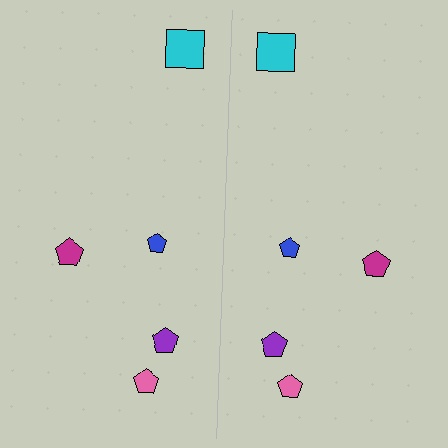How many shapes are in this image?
There are 10 shapes in this image.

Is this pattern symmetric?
Yes, this pattern has bilateral (reflection) symmetry.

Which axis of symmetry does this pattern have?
The pattern has a vertical axis of symmetry running through the center of the image.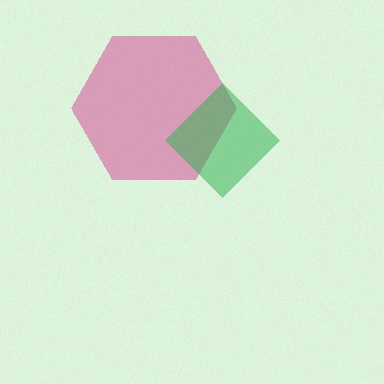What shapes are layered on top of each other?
The layered shapes are: a magenta hexagon, a green diamond.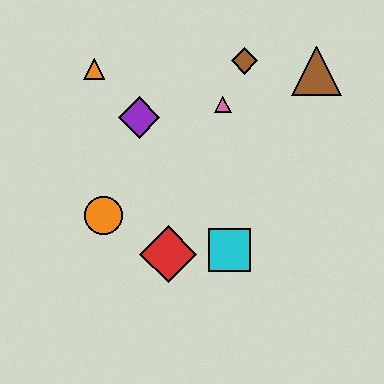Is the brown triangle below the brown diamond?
Yes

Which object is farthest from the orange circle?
The brown triangle is farthest from the orange circle.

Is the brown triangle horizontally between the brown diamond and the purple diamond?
No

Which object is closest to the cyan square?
The red diamond is closest to the cyan square.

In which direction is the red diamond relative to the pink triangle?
The red diamond is below the pink triangle.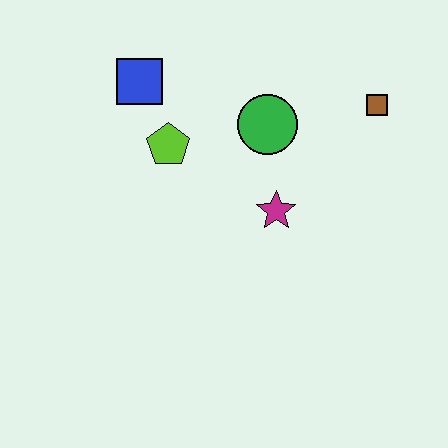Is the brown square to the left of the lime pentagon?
No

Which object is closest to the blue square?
The lime pentagon is closest to the blue square.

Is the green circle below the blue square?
Yes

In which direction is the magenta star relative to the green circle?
The magenta star is below the green circle.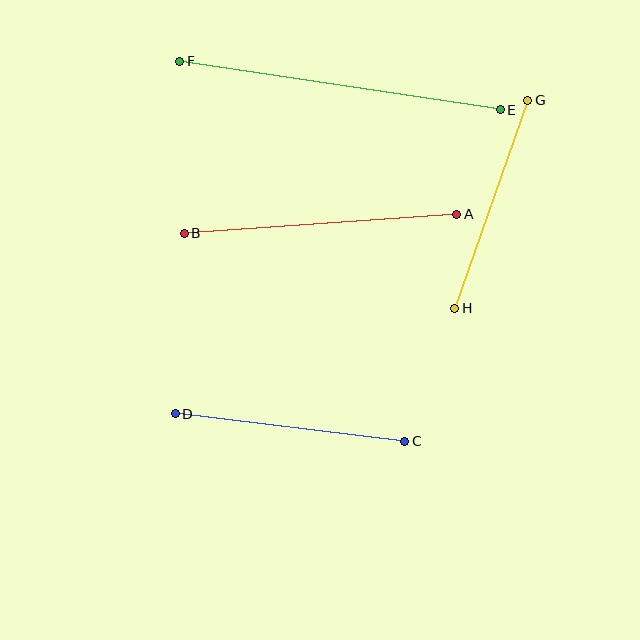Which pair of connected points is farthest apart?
Points E and F are farthest apart.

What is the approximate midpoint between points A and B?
The midpoint is at approximately (321, 224) pixels.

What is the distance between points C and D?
The distance is approximately 231 pixels.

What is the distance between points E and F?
The distance is approximately 324 pixels.